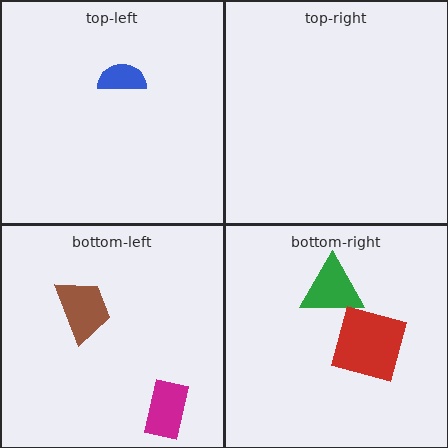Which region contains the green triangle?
The bottom-right region.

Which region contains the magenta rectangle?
The bottom-left region.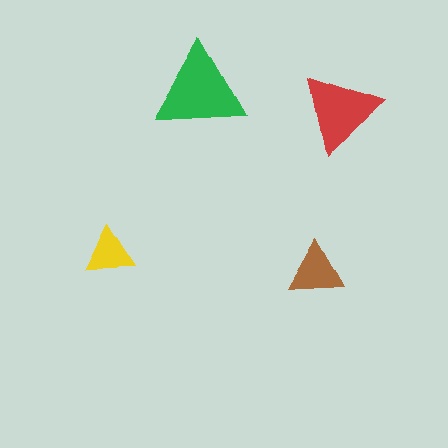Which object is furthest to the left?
The yellow triangle is leftmost.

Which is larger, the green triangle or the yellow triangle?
The green one.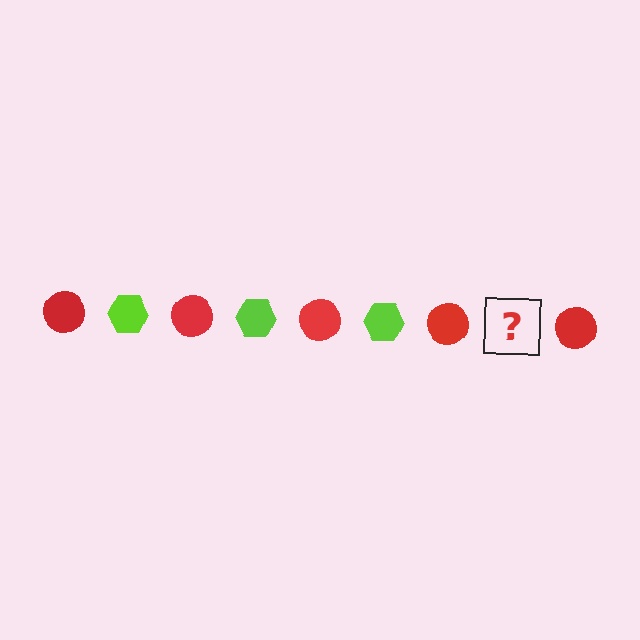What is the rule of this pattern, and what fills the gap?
The rule is that the pattern alternates between red circle and lime hexagon. The gap should be filled with a lime hexagon.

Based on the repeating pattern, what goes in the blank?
The blank should be a lime hexagon.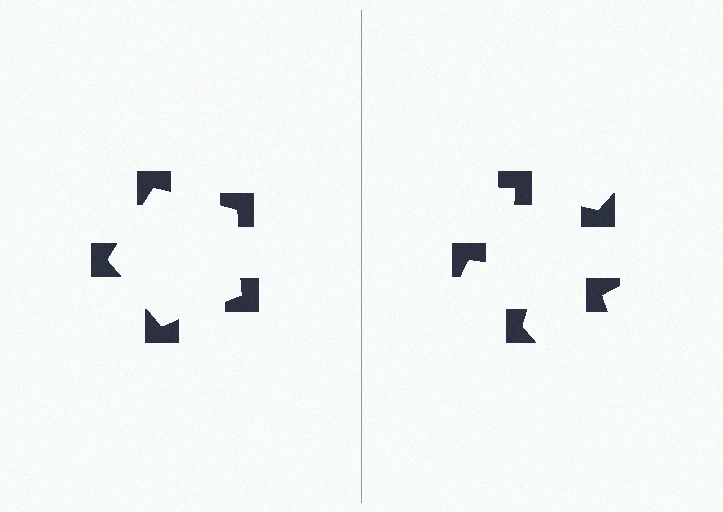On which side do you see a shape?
An illusory pentagon appears on the left side. On the right side the wedge cuts are rotated, so no coherent shape forms.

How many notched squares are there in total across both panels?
10 — 5 on each side.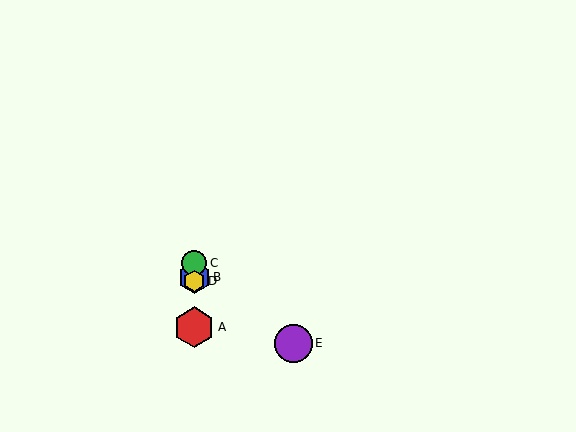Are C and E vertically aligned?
No, C is at x≈194 and E is at x≈293.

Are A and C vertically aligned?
Yes, both are at x≈194.